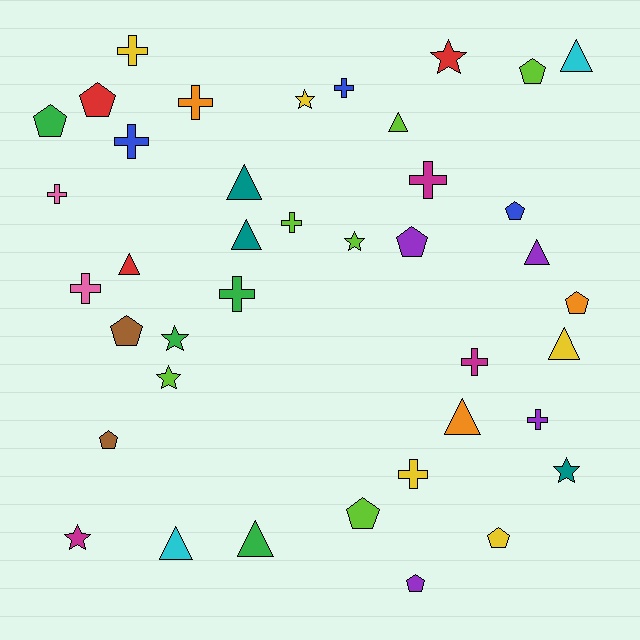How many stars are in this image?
There are 7 stars.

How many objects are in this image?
There are 40 objects.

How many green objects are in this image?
There are 4 green objects.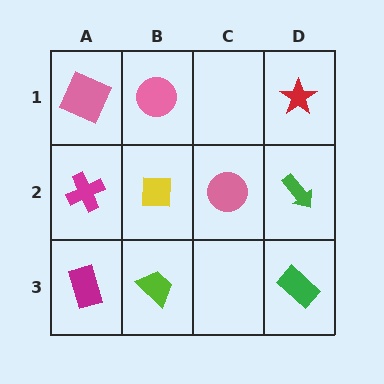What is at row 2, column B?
A yellow square.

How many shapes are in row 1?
3 shapes.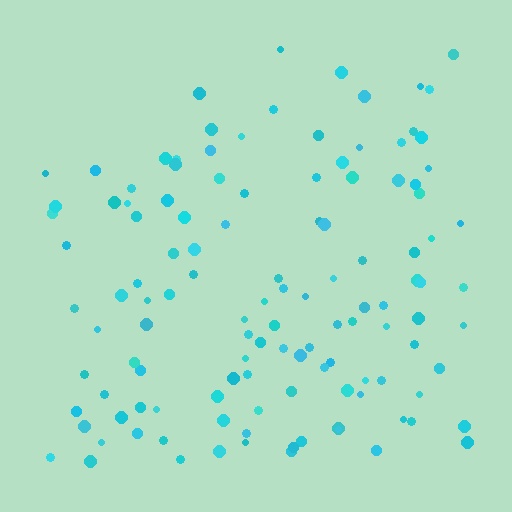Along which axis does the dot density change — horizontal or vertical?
Vertical.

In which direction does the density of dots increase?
From top to bottom, with the bottom side densest.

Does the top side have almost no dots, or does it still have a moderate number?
Still a moderate number, just noticeably fewer than the bottom.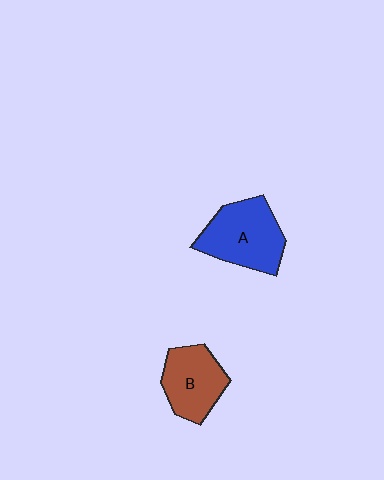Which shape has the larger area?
Shape A (blue).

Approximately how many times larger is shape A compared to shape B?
Approximately 1.3 times.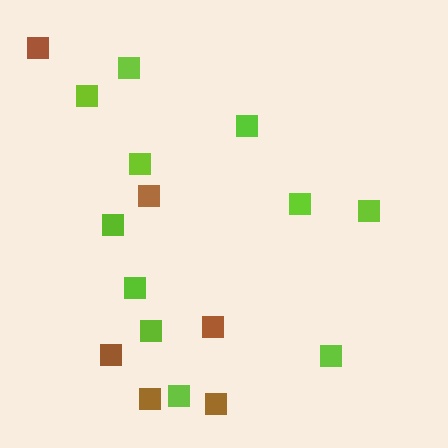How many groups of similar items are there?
There are 2 groups: one group of lime squares (11) and one group of brown squares (6).